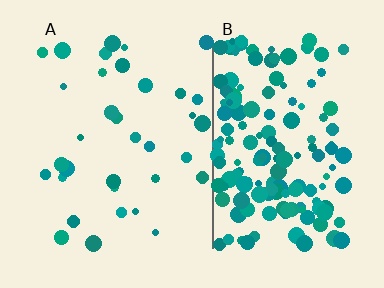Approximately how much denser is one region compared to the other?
Approximately 4.7× — region B over region A.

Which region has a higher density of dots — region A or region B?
B (the right).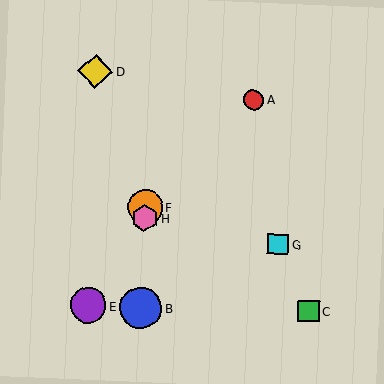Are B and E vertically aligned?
No, B is at x≈141 and E is at x≈88.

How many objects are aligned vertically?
3 objects (B, F, H) are aligned vertically.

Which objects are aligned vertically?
Objects B, F, H are aligned vertically.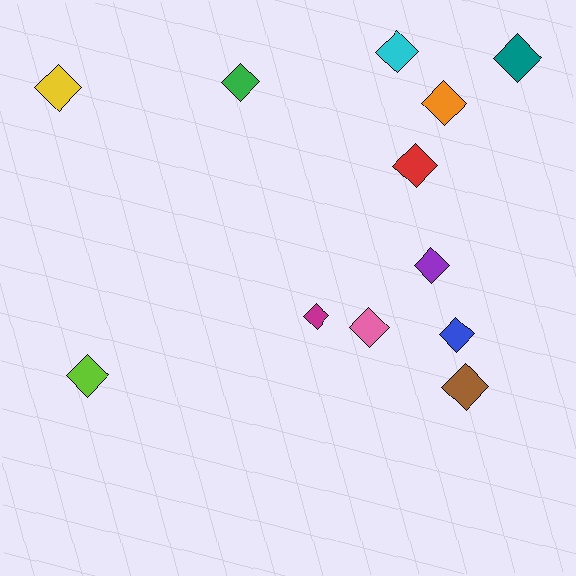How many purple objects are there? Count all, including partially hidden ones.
There is 1 purple object.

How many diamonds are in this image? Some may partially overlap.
There are 12 diamonds.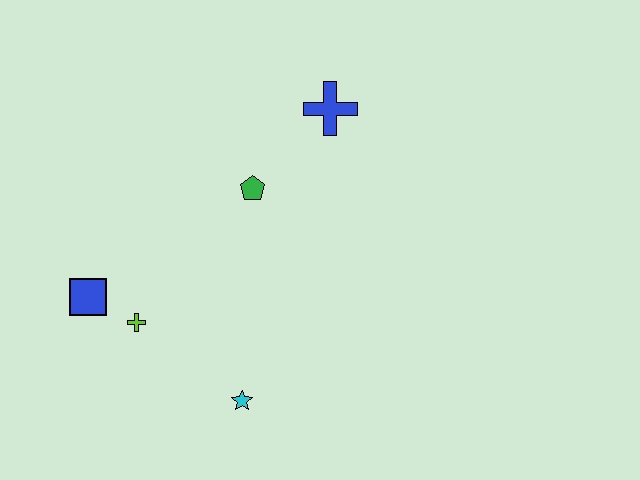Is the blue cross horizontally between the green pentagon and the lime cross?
No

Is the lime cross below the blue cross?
Yes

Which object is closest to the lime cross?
The blue square is closest to the lime cross.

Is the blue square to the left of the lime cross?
Yes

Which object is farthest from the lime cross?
The blue cross is farthest from the lime cross.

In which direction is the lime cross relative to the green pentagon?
The lime cross is below the green pentagon.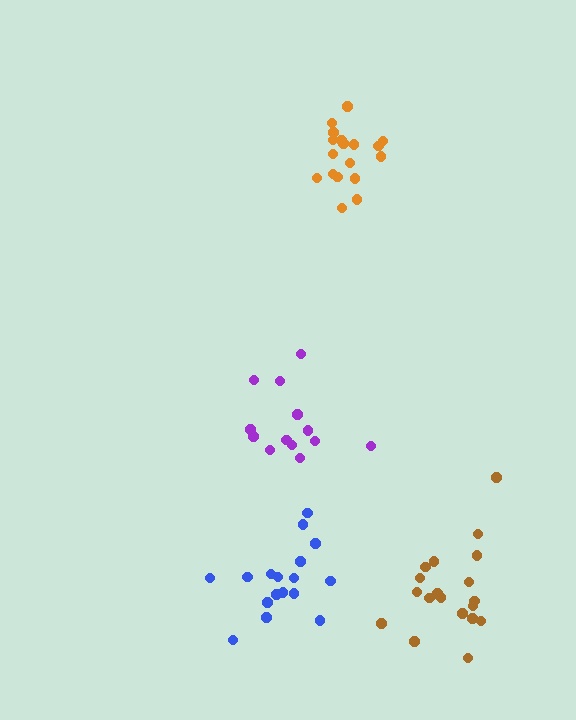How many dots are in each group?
Group 1: 18 dots, Group 2: 17 dots, Group 3: 19 dots, Group 4: 13 dots (67 total).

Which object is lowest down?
The brown cluster is bottommost.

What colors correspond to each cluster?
The clusters are colored: orange, blue, brown, purple.